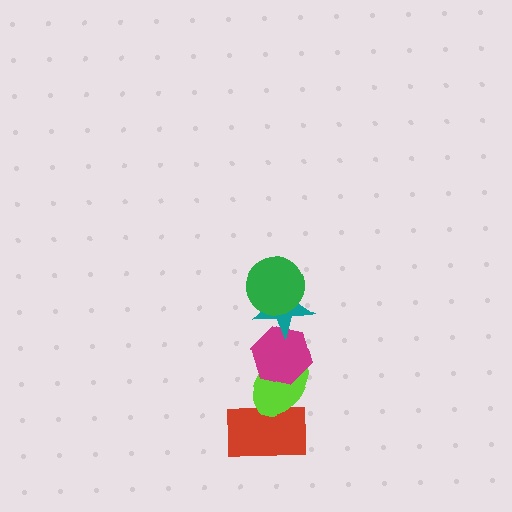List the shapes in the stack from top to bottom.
From top to bottom: the green circle, the teal star, the magenta hexagon, the lime ellipse, the red rectangle.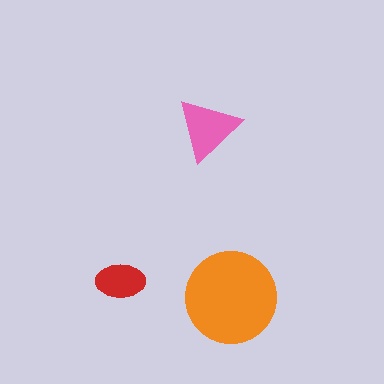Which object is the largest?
The orange circle.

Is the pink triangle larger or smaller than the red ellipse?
Larger.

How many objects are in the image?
There are 3 objects in the image.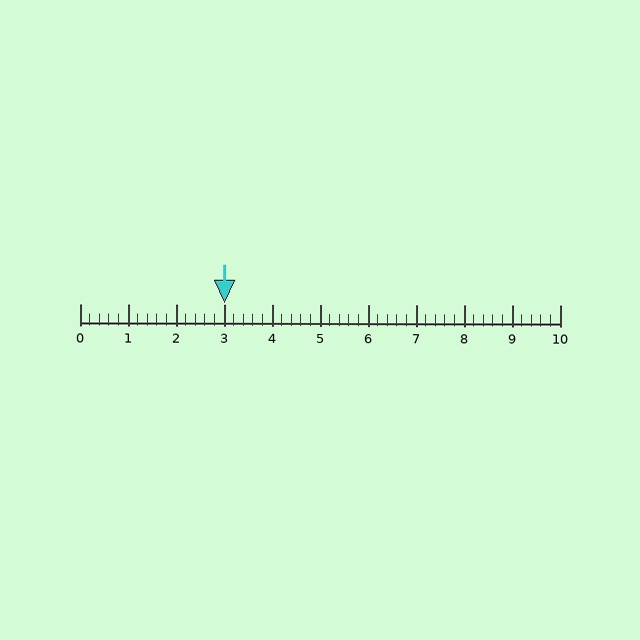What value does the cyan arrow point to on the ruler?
The cyan arrow points to approximately 3.0.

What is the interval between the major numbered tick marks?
The major tick marks are spaced 1 units apart.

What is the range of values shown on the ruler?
The ruler shows values from 0 to 10.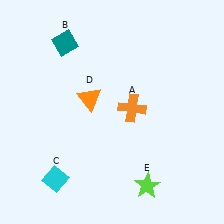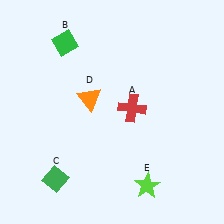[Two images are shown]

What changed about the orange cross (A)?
In Image 1, A is orange. In Image 2, it changed to red.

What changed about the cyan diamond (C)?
In Image 1, C is cyan. In Image 2, it changed to green.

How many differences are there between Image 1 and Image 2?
There are 3 differences between the two images.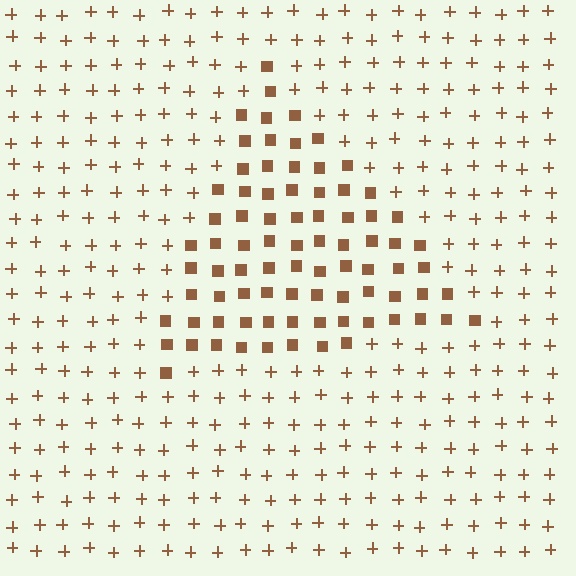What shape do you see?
I see a triangle.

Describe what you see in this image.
The image is filled with small brown elements arranged in a uniform grid. A triangle-shaped region contains squares, while the surrounding area contains plus signs. The boundary is defined purely by the change in element shape.